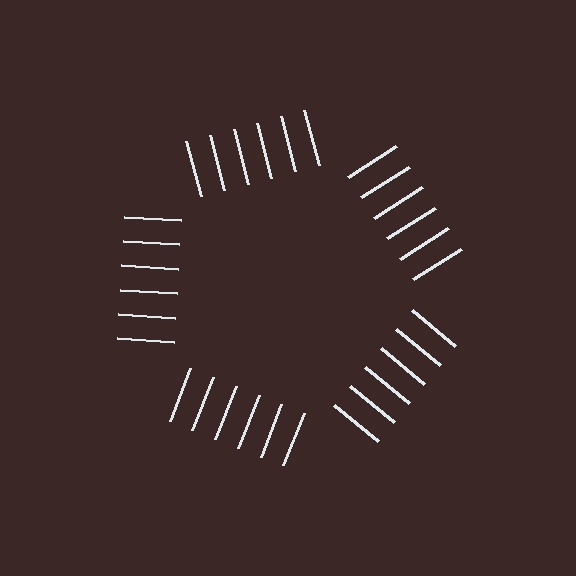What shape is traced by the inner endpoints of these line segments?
An illusory pentagon — the line segments terminate on its edges but no continuous stroke is drawn.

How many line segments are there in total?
30 — 6 along each of the 5 edges.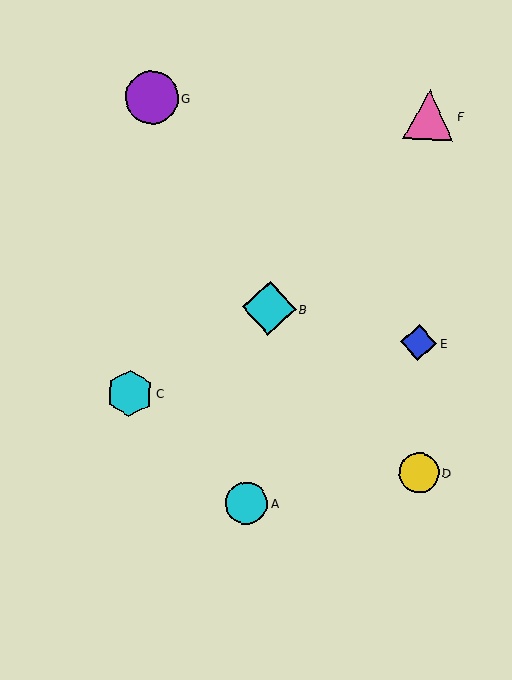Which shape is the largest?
The cyan diamond (labeled B) is the largest.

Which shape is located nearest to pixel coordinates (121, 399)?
The cyan hexagon (labeled C) at (130, 393) is nearest to that location.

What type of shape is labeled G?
Shape G is a purple circle.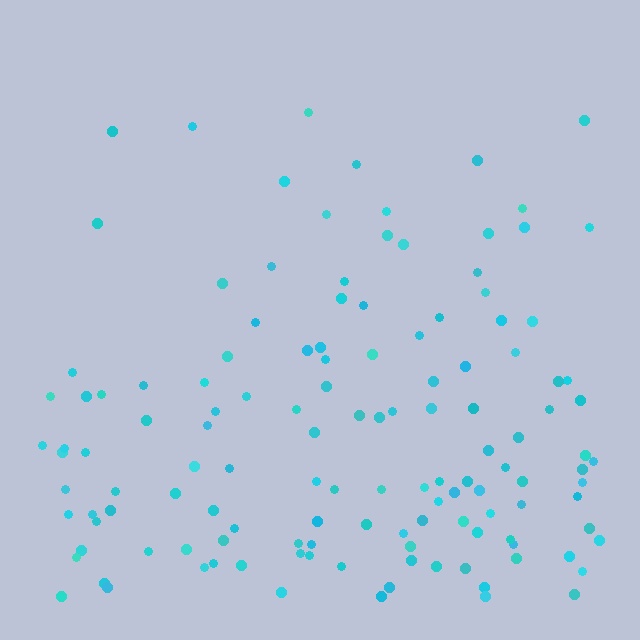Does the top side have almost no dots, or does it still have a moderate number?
Still a moderate number, just noticeably fewer than the bottom.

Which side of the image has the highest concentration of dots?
The bottom.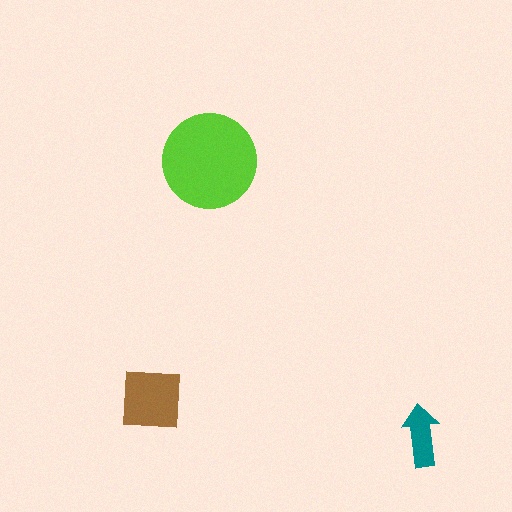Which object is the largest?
The lime circle.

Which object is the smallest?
The teal arrow.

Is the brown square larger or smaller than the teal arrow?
Larger.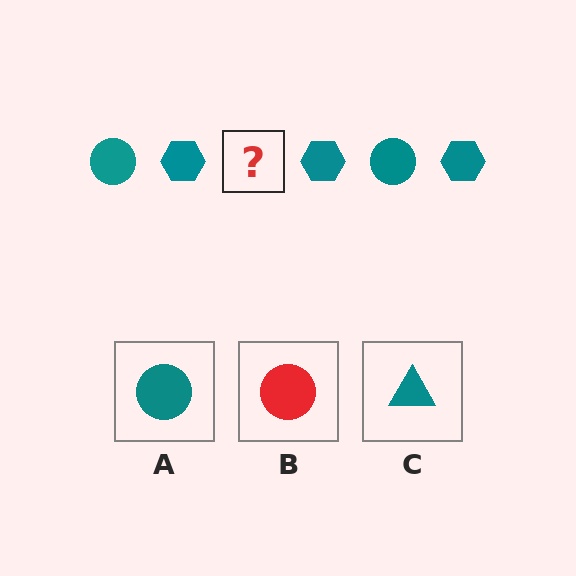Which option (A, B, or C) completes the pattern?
A.